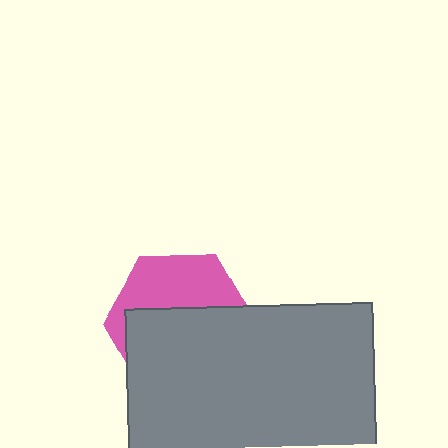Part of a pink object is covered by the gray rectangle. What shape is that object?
It is a hexagon.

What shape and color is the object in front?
The object in front is a gray rectangle.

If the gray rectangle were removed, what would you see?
You would see the complete pink hexagon.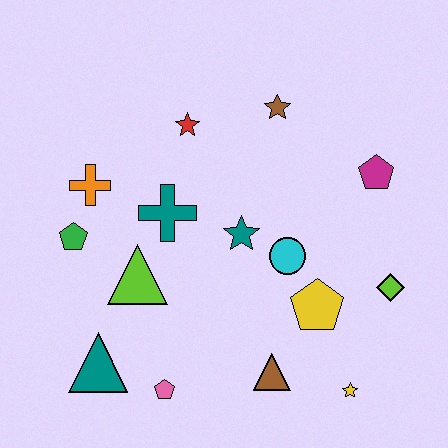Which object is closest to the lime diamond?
The yellow pentagon is closest to the lime diamond.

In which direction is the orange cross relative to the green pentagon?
The orange cross is above the green pentagon.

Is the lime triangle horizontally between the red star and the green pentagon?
Yes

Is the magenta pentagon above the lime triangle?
Yes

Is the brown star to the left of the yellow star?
Yes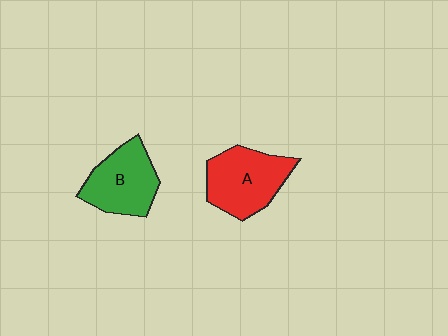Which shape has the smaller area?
Shape B (green).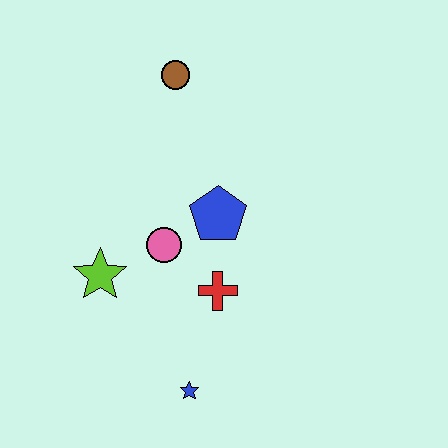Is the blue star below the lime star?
Yes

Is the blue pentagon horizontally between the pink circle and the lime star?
No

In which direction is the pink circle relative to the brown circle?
The pink circle is below the brown circle.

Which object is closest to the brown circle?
The blue pentagon is closest to the brown circle.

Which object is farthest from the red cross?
The brown circle is farthest from the red cross.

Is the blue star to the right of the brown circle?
Yes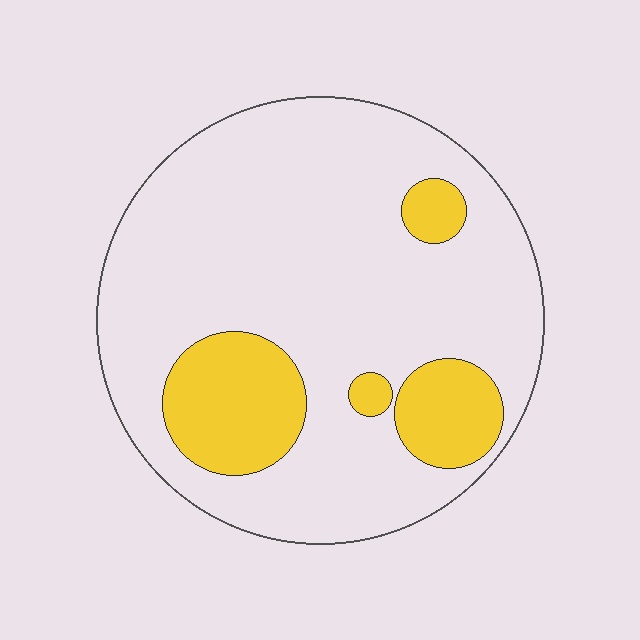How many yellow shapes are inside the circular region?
4.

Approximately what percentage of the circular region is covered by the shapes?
Approximately 20%.